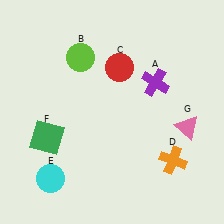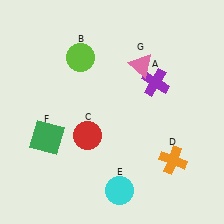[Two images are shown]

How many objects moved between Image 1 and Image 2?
3 objects moved between the two images.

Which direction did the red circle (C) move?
The red circle (C) moved down.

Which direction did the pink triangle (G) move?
The pink triangle (G) moved up.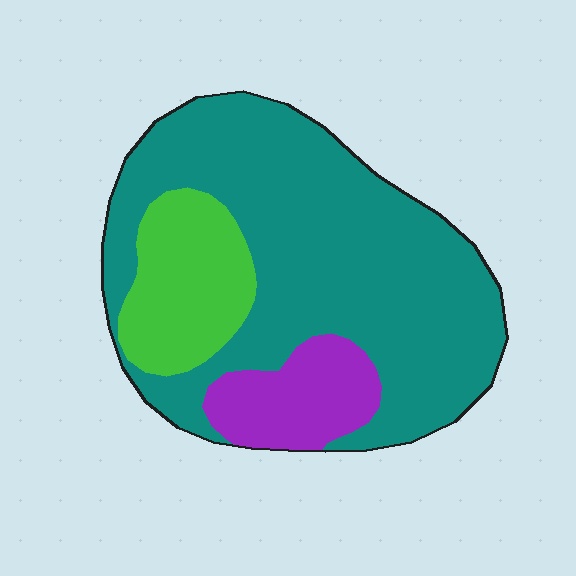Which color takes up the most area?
Teal, at roughly 70%.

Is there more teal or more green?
Teal.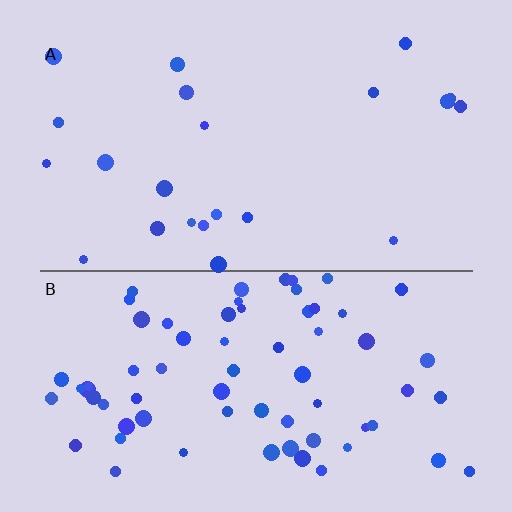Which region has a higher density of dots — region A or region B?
B (the bottom).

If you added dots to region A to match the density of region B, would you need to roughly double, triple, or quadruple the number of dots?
Approximately triple.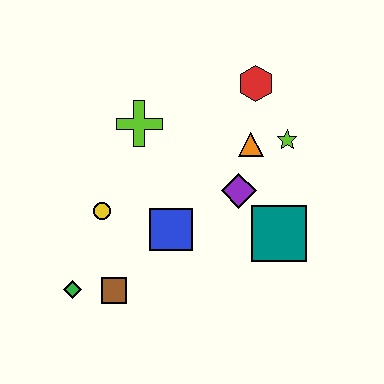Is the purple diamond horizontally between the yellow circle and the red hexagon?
Yes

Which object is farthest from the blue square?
The red hexagon is farthest from the blue square.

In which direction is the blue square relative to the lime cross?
The blue square is below the lime cross.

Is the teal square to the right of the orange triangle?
Yes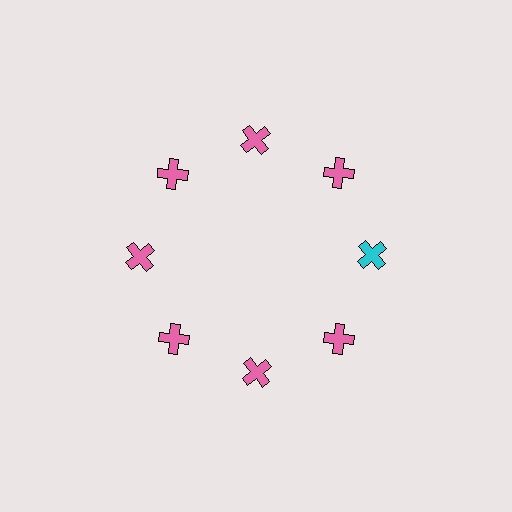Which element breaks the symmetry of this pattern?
The cyan cross at roughly the 3 o'clock position breaks the symmetry. All other shapes are pink crosses.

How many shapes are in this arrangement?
There are 8 shapes arranged in a ring pattern.